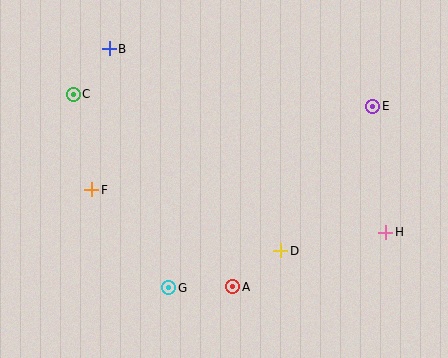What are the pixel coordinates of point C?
Point C is at (73, 94).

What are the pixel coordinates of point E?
Point E is at (373, 106).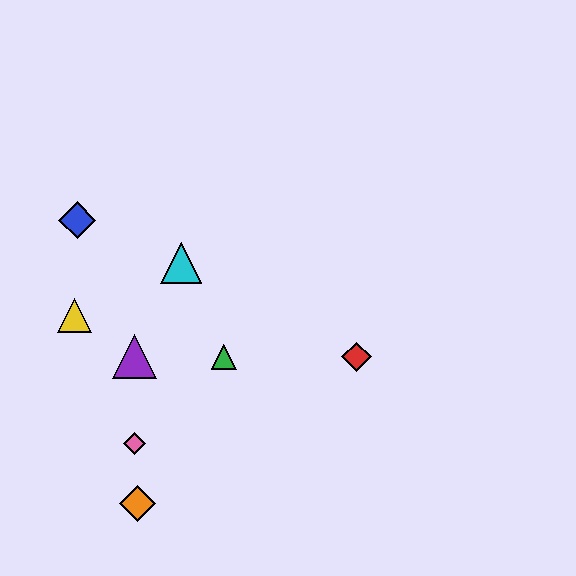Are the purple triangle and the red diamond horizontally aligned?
Yes, both are at y≈357.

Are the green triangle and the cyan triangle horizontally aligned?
No, the green triangle is at y≈357 and the cyan triangle is at y≈263.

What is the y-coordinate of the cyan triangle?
The cyan triangle is at y≈263.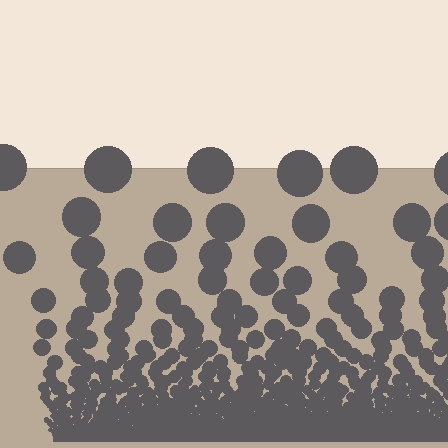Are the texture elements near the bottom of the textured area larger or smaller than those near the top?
Smaller. The gradient is inverted — elements near the bottom are smaller and denser.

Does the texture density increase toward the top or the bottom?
Density increases toward the bottom.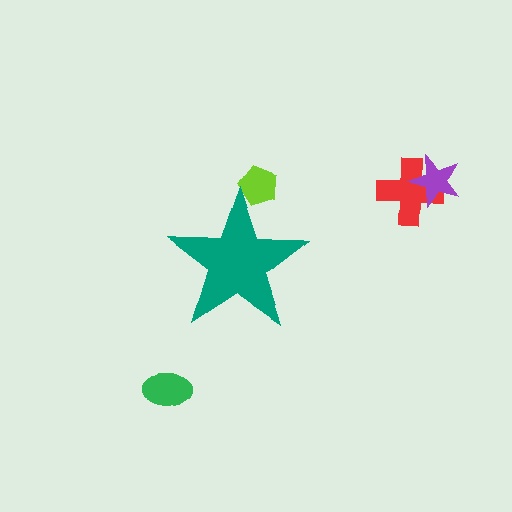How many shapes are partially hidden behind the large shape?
1 shape is partially hidden.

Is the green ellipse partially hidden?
No, the green ellipse is fully visible.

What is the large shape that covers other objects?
A teal star.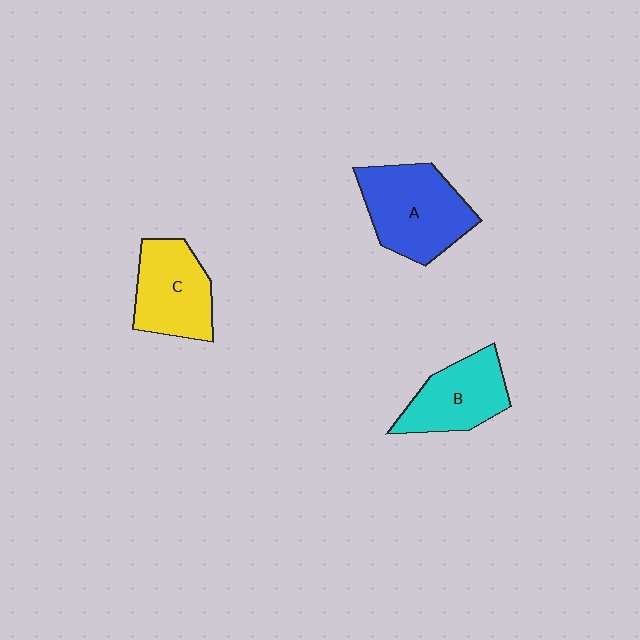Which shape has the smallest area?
Shape B (cyan).